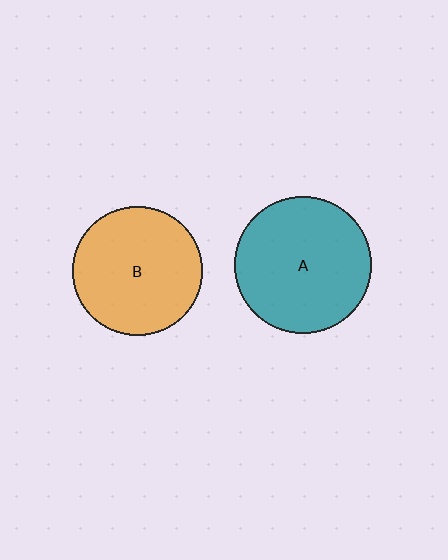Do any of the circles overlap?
No, none of the circles overlap.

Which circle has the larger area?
Circle A (teal).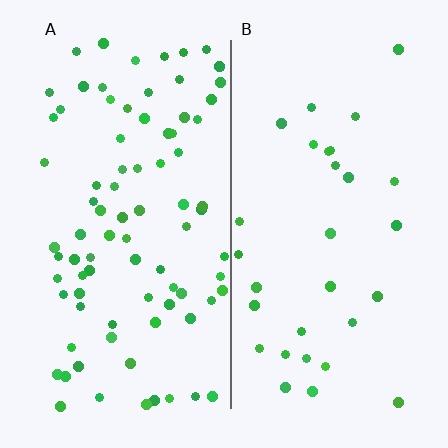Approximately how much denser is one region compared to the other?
Approximately 2.7× — region A over region B.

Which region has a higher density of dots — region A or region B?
A (the left).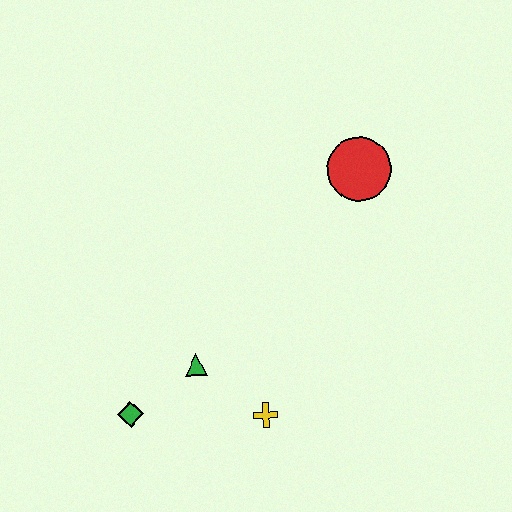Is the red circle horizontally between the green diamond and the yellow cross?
No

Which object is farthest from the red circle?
The green diamond is farthest from the red circle.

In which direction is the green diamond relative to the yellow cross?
The green diamond is to the left of the yellow cross.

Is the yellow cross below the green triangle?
Yes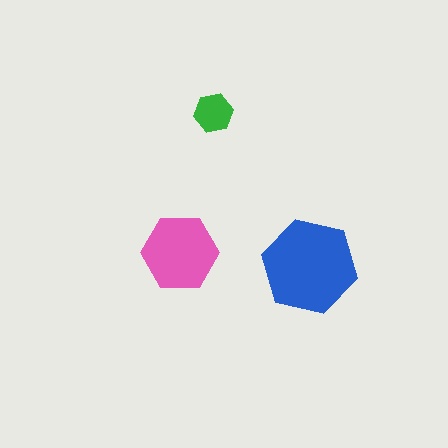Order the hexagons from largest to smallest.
the blue one, the pink one, the green one.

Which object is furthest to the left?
The pink hexagon is leftmost.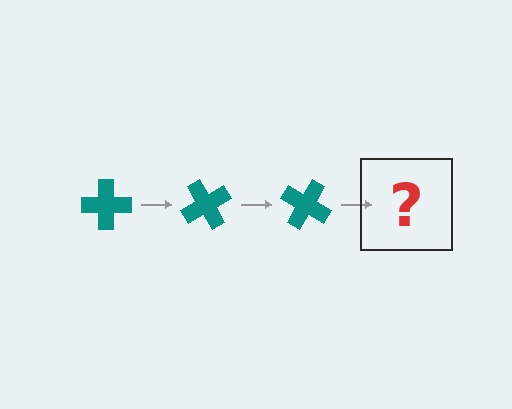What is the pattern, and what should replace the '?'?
The pattern is that the cross rotates 60 degrees each step. The '?' should be a teal cross rotated 180 degrees.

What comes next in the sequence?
The next element should be a teal cross rotated 180 degrees.